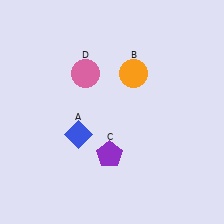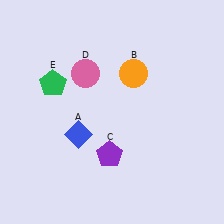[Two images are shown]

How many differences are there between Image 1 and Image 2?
There is 1 difference between the two images.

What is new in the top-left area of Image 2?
A green pentagon (E) was added in the top-left area of Image 2.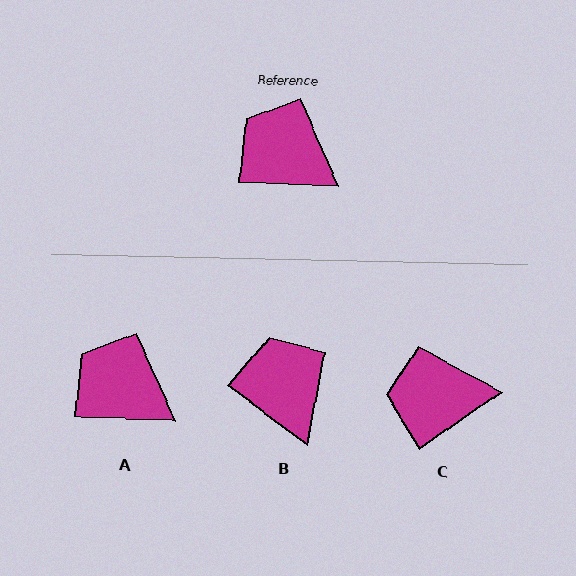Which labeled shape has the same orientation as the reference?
A.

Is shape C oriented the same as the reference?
No, it is off by about 37 degrees.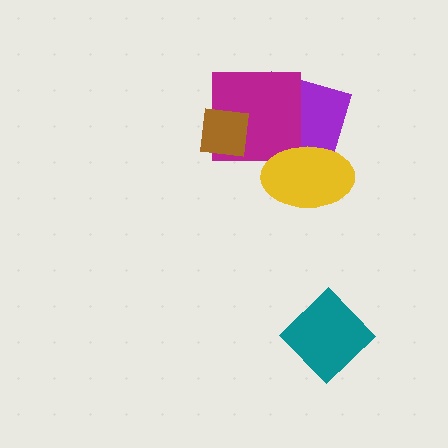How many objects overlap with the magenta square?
3 objects overlap with the magenta square.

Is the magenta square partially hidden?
Yes, it is partially covered by another shape.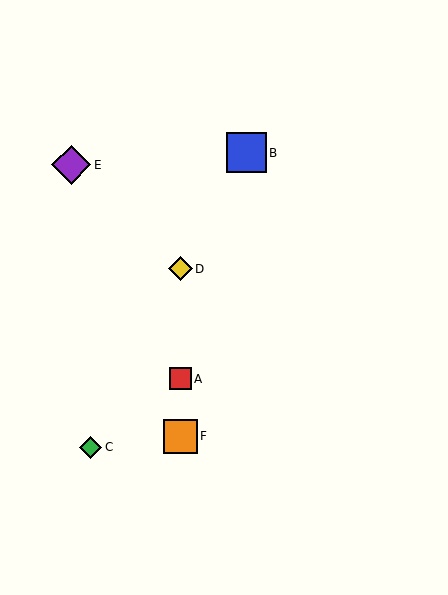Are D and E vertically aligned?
No, D is at x≈180 and E is at x≈71.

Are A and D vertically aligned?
Yes, both are at x≈180.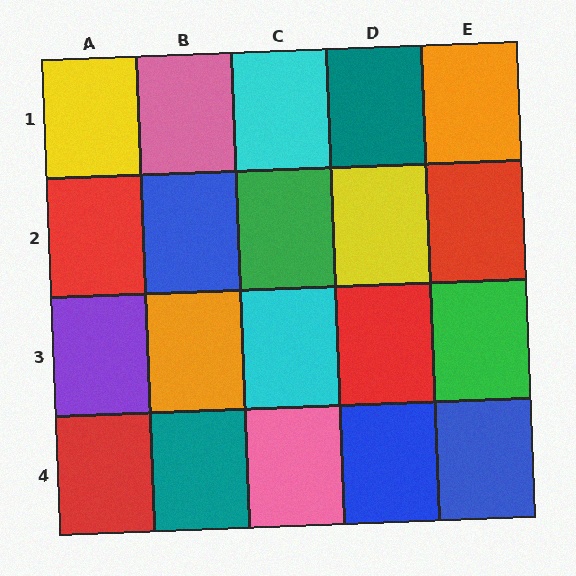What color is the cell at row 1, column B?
Pink.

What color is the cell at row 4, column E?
Blue.